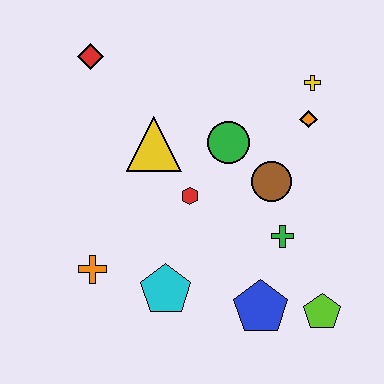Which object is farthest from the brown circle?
The red diamond is farthest from the brown circle.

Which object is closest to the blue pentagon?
The lime pentagon is closest to the blue pentagon.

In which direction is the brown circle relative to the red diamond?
The brown circle is to the right of the red diamond.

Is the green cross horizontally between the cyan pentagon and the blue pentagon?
No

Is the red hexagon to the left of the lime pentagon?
Yes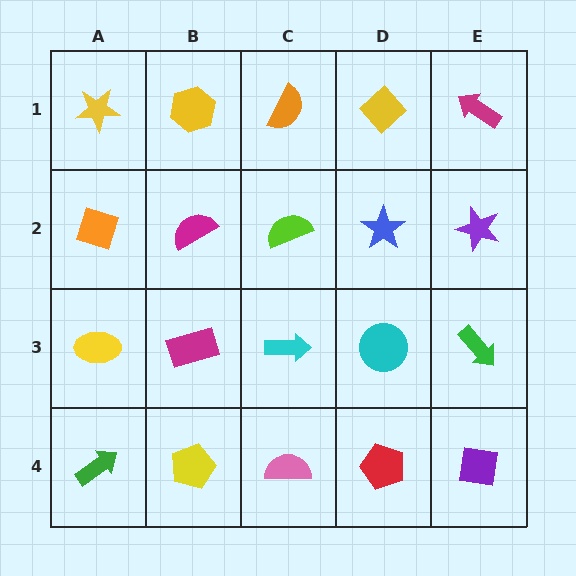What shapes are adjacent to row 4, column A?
A yellow ellipse (row 3, column A), a yellow pentagon (row 4, column B).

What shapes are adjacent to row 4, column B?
A magenta rectangle (row 3, column B), a green arrow (row 4, column A), a pink semicircle (row 4, column C).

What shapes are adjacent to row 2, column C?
An orange semicircle (row 1, column C), a cyan arrow (row 3, column C), a magenta semicircle (row 2, column B), a blue star (row 2, column D).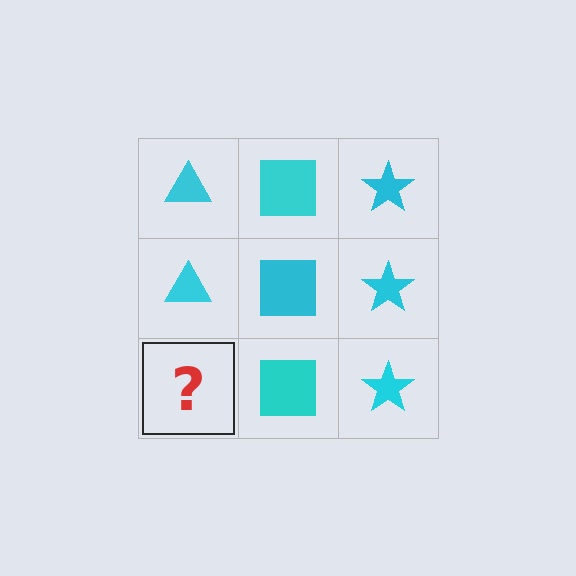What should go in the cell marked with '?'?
The missing cell should contain a cyan triangle.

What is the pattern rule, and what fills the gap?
The rule is that each column has a consistent shape. The gap should be filled with a cyan triangle.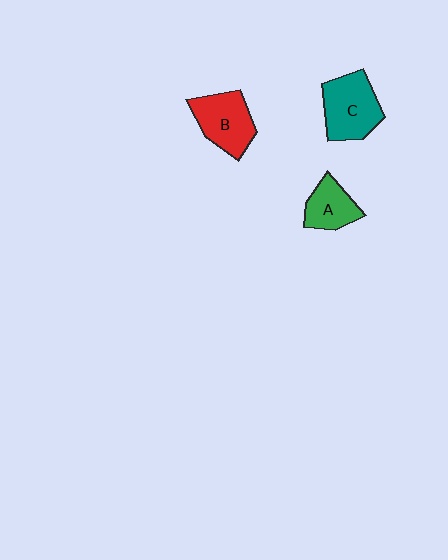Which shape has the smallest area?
Shape A (green).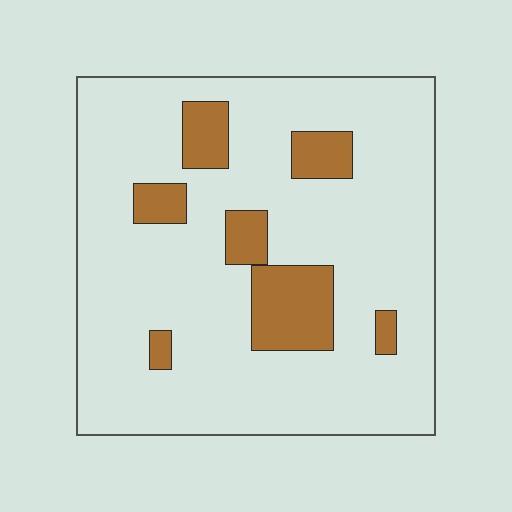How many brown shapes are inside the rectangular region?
7.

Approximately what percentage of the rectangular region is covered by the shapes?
Approximately 15%.